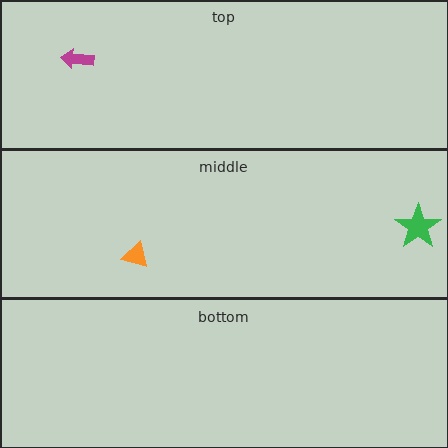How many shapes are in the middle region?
2.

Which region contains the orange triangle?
The middle region.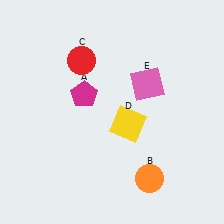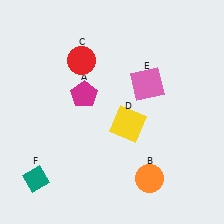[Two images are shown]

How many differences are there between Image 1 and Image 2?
There is 1 difference between the two images.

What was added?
A teal diamond (F) was added in Image 2.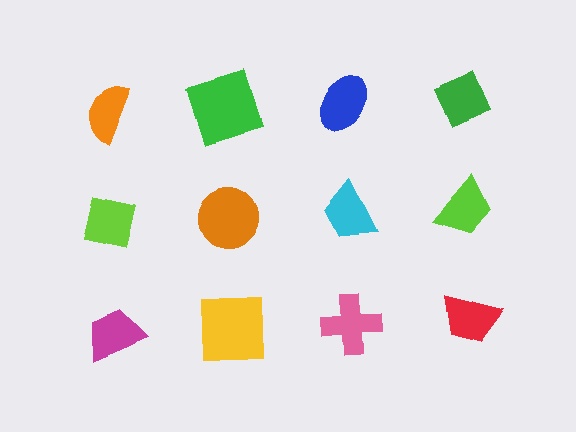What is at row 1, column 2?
A green square.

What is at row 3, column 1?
A magenta trapezoid.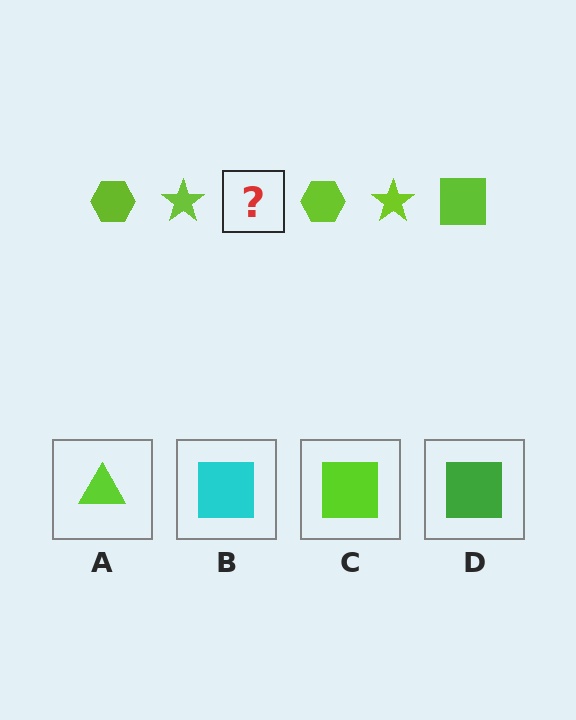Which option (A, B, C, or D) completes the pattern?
C.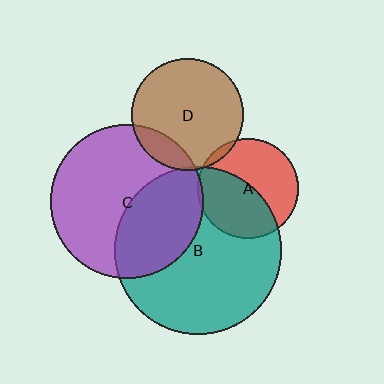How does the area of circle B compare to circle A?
Approximately 2.8 times.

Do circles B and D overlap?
Yes.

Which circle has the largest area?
Circle B (teal).